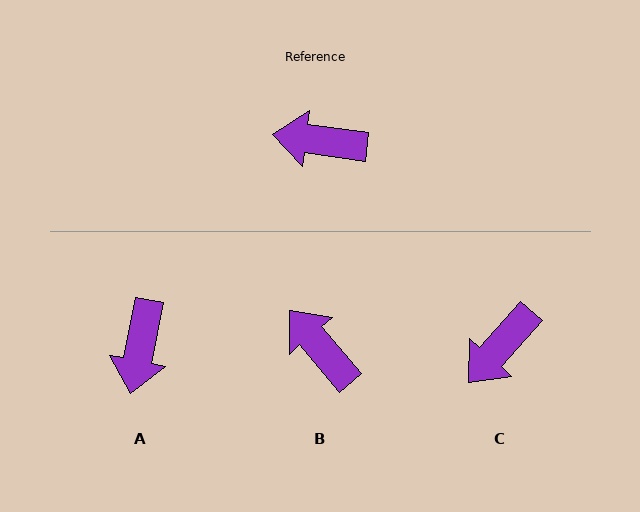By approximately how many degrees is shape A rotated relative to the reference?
Approximately 87 degrees counter-clockwise.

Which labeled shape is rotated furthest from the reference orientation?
A, about 87 degrees away.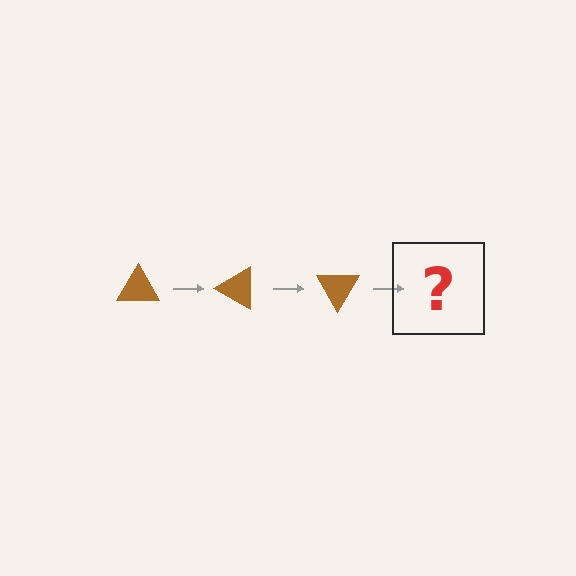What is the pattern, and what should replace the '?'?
The pattern is that the triangle rotates 30 degrees each step. The '?' should be a brown triangle rotated 90 degrees.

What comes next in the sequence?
The next element should be a brown triangle rotated 90 degrees.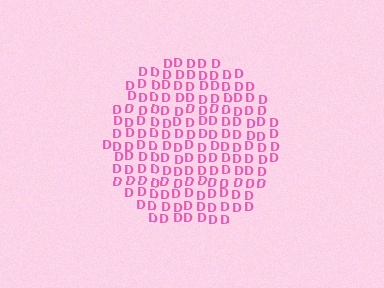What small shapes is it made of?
It is made of small letter D's.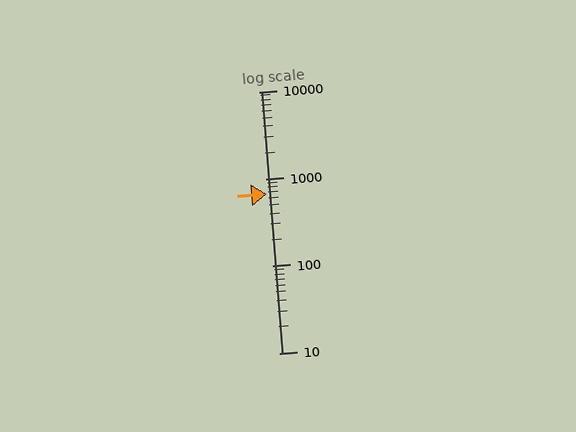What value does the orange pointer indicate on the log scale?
The pointer indicates approximately 670.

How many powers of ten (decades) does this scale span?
The scale spans 3 decades, from 10 to 10000.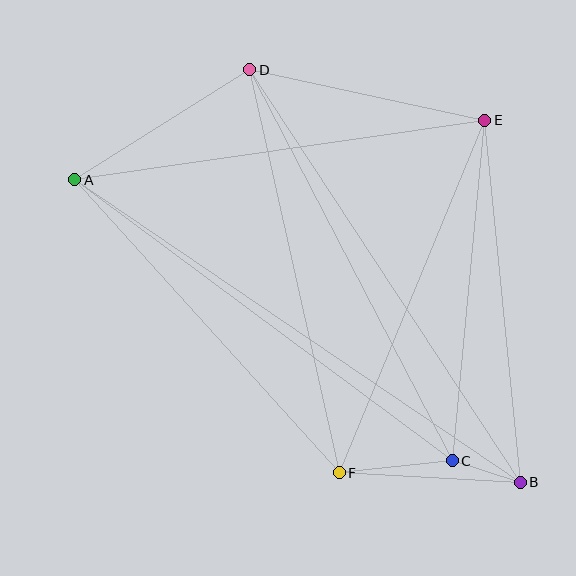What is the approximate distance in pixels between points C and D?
The distance between C and D is approximately 440 pixels.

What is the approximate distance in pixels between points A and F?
The distance between A and F is approximately 394 pixels.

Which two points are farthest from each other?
Points A and B are farthest from each other.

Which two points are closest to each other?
Points B and C are closest to each other.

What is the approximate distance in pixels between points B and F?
The distance between B and F is approximately 182 pixels.